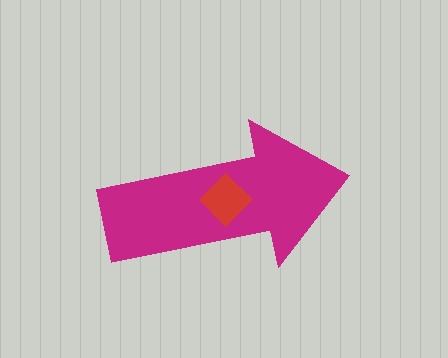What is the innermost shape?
The red diamond.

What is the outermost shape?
The magenta arrow.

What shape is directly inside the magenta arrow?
The red diamond.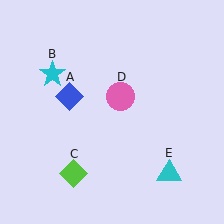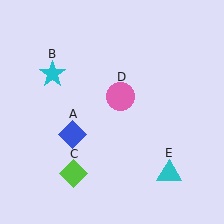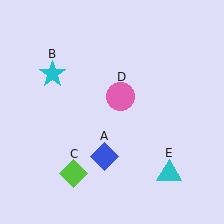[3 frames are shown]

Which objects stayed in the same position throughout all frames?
Cyan star (object B) and lime diamond (object C) and pink circle (object D) and cyan triangle (object E) remained stationary.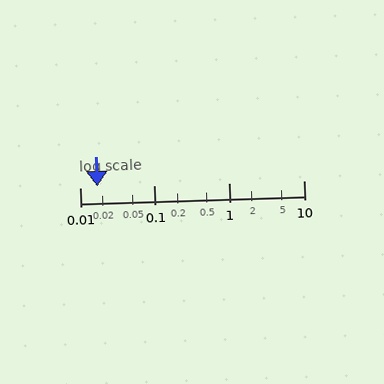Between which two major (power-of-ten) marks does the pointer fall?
The pointer is between 0.01 and 0.1.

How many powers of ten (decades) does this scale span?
The scale spans 3 decades, from 0.01 to 10.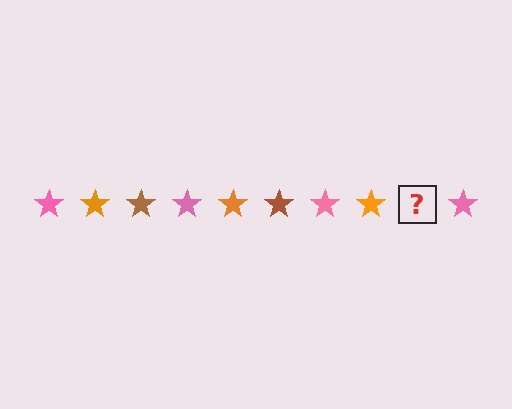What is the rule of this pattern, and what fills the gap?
The rule is that the pattern cycles through pink, orange, brown stars. The gap should be filled with a brown star.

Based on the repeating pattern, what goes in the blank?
The blank should be a brown star.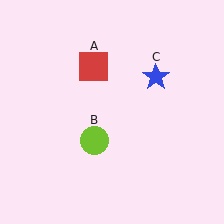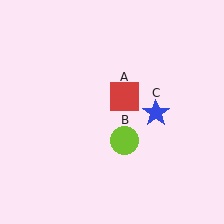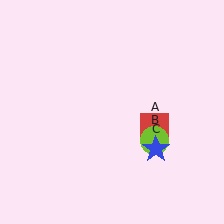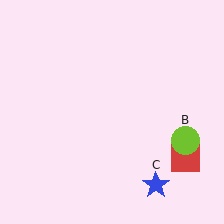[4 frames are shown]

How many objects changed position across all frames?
3 objects changed position: red square (object A), lime circle (object B), blue star (object C).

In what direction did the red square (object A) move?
The red square (object A) moved down and to the right.